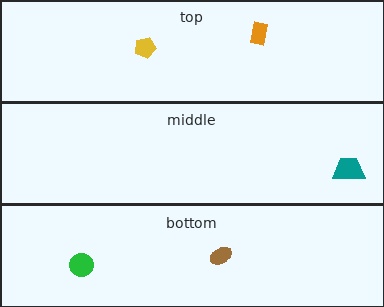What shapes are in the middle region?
The teal trapezoid.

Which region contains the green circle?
The bottom region.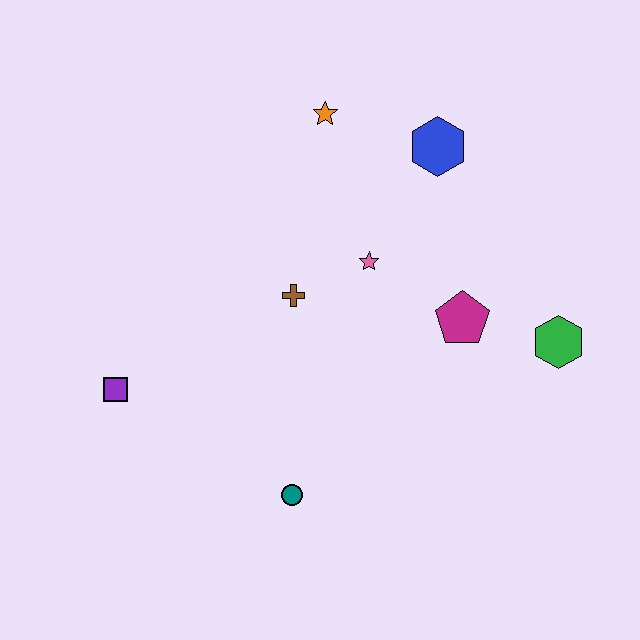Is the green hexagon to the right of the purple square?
Yes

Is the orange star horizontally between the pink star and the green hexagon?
No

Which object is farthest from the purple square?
The green hexagon is farthest from the purple square.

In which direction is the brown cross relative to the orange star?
The brown cross is below the orange star.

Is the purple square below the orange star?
Yes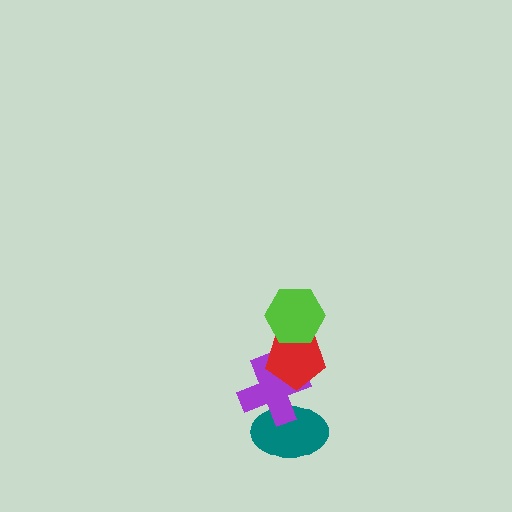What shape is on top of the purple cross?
The red pentagon is on top of the purple cross.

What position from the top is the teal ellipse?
The teal ellipse is 4th from the top.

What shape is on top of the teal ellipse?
The purple cross is on top of the teal ellipse.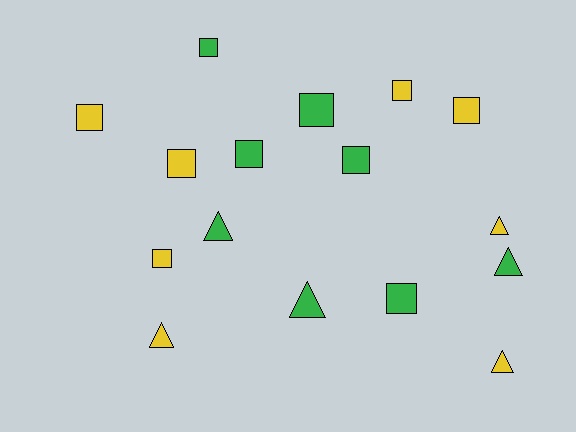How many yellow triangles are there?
There are 3 yellow triangles.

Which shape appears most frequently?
Square, with 10 objects.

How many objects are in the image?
There are 16 objects.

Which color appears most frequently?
Yellow, with 8 objects.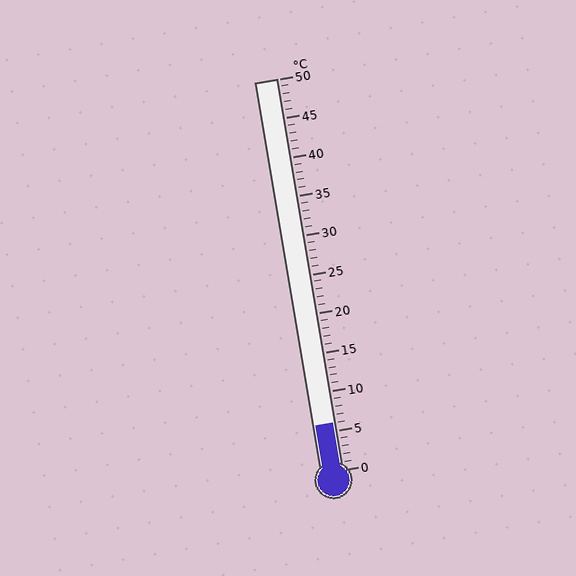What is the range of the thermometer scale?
The thermometer scale ranges from 0°C to 50°C.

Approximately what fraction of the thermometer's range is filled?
The thermometer is filled to approximately 10% of its range.